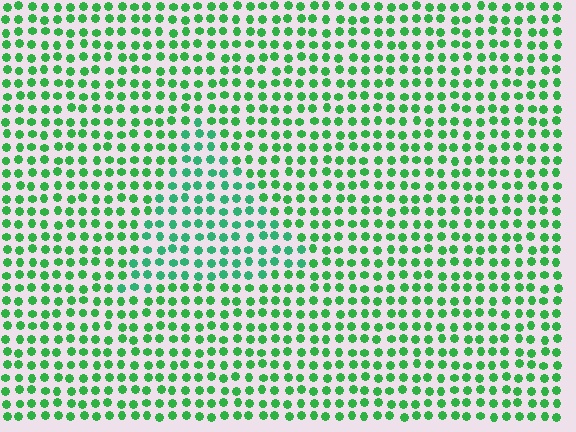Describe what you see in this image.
The image is filled with small green elements in a uniform arrangement. A triangle-shaped region is visible where the elements are tinted to a slightly different hue, forming a subtle color boundary.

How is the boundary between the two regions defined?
The boundary is defined purely by a slight shift in hue (about 22 degrees). Spacing, size, and orientation are identical on both sides.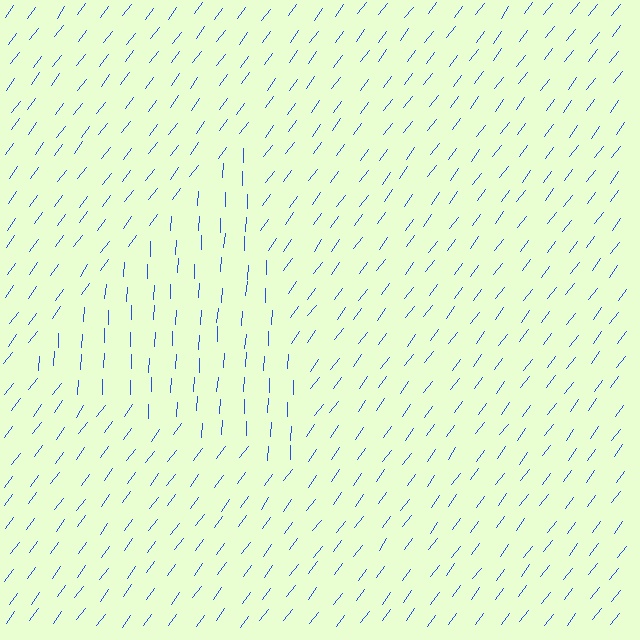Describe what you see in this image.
The image is filled with small blue line segments. A triangle region in the image has lines oriented differently from the surrounding lines, creating a visible texture boundary.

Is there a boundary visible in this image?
Yes, there is a texture boundary formed by a change in line orientation.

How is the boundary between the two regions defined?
The boundary is defined purely by a change in line orientation (approximately 34 degrees difference). All lines are the same color and thickness.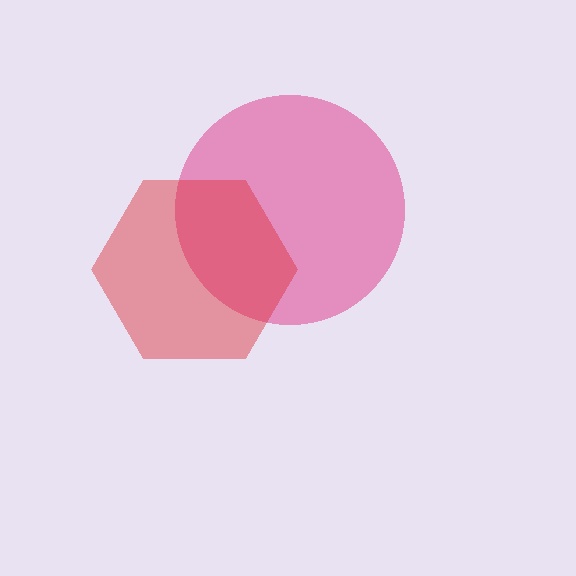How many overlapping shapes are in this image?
There are 2 overlapping shapes in the image.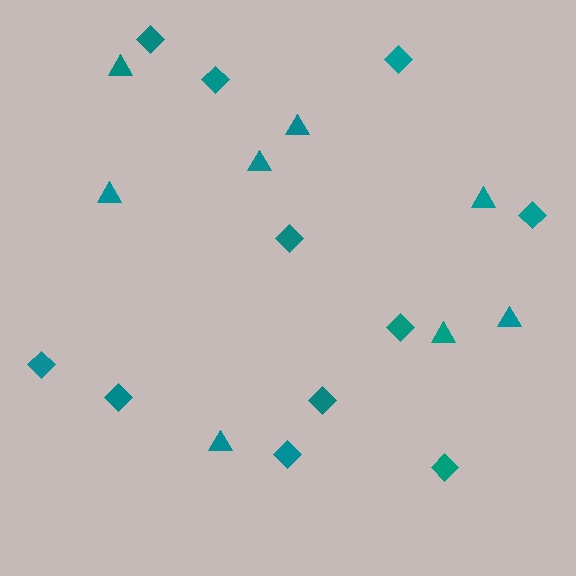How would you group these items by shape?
There are 2 groups: one group of triangles (8) and one group of diamonds (11).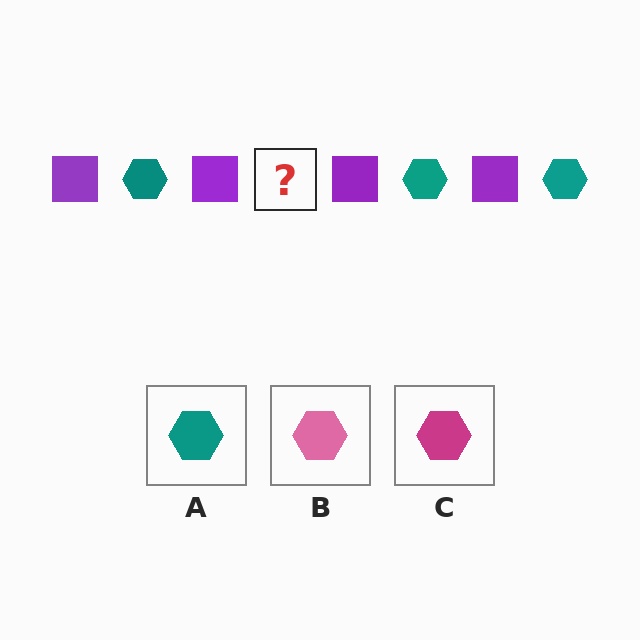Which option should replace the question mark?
Option A.